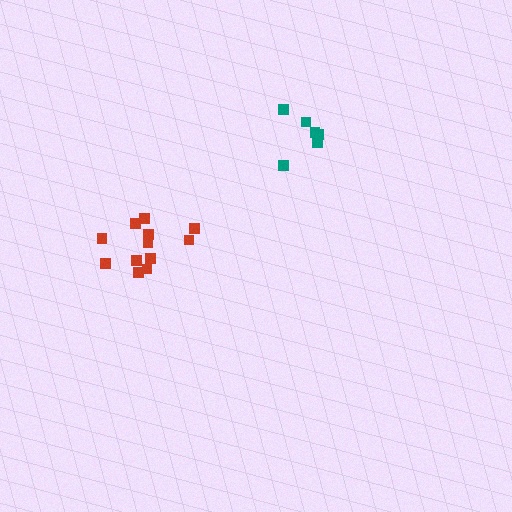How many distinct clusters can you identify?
There are 2 distinct clusters.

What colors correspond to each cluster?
The clusters are colored: teal, red.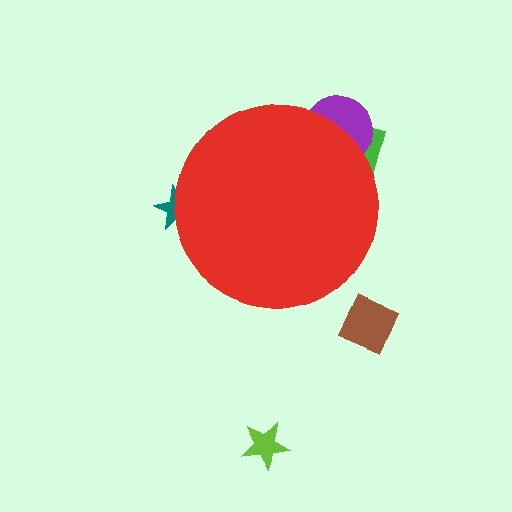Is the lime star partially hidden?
No, the lime star is fully visible.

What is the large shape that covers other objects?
A red circle.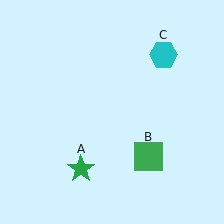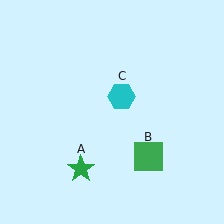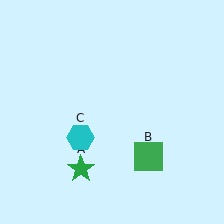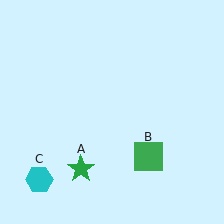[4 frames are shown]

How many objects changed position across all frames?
1 object changed position: cyan hexagon (object C).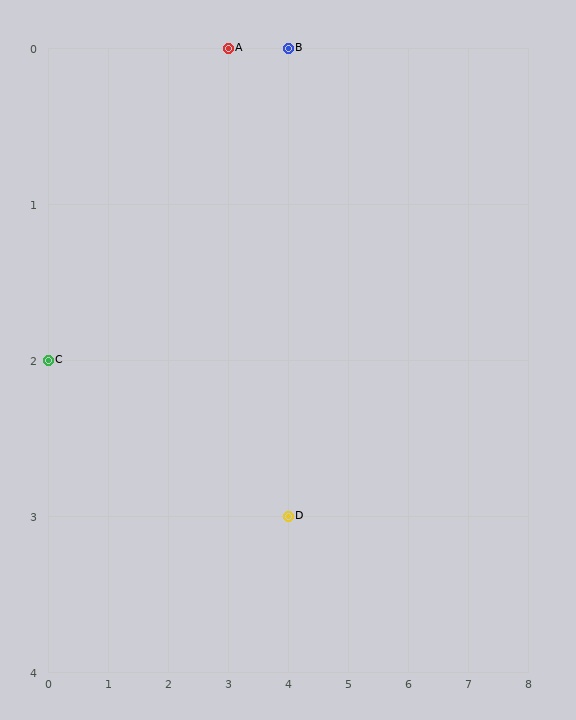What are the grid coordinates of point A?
Point A is at grid coordinates (3, 0).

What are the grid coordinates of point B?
Point B is at grid coordinates (4, 0).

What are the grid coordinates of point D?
Point D is at grid coordinates (4, 3).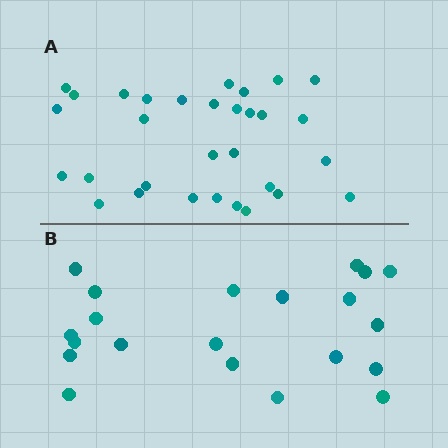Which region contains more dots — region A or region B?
Region A (the top region) has more dots.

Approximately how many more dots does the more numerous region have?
Region A has roughly 10 or so more dots than region B.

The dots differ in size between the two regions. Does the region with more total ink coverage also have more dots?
No. Region B has more total ink coverage because its dots are larger, but region A actually contains more individual dots. Total area can be misleading — the number of items is what matters here.